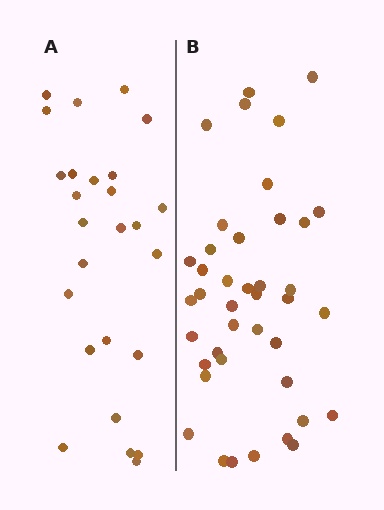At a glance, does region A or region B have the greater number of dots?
Region B (the right region) has more dots.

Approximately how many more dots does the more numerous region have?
Region B has approximately 15 more dots than region A.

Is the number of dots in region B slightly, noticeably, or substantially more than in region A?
Region B has substantially more. The ratio is roughly 1.6 to 1.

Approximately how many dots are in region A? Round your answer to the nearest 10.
About 30 dots. (The exact count is 26, which rounds to 30.)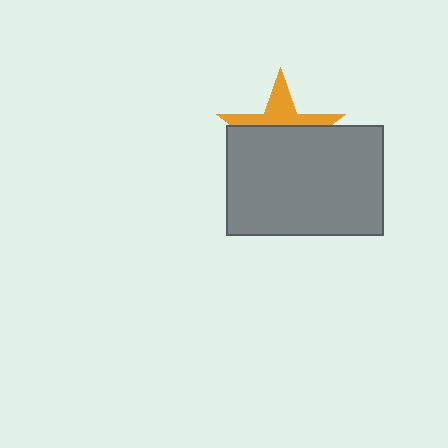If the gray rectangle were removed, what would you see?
You would see the complete orange star.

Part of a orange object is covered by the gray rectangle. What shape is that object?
It is a star.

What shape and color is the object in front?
The object in front is a gray rectangle.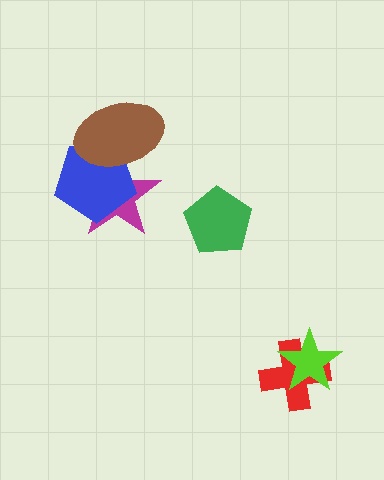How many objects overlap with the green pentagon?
0 objects overlap with the green pentagon.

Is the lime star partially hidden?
No, no other shape covers it.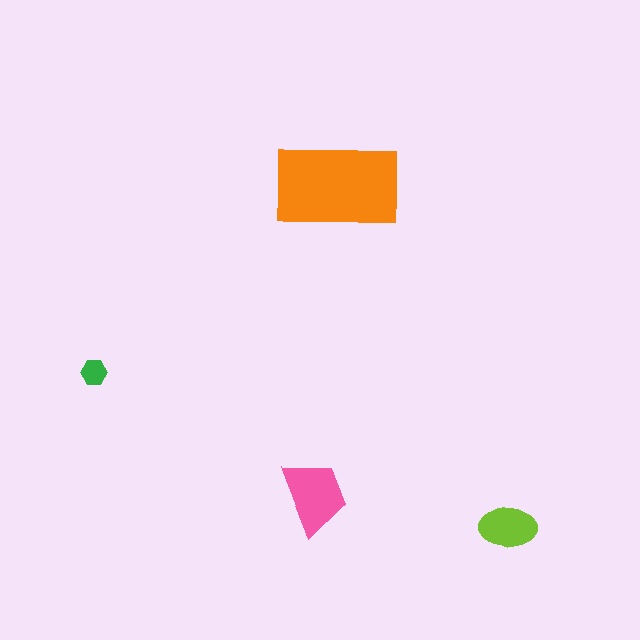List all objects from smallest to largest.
The green hexagon, the lime ellipse, the pink trapezoid, the orange rectangle.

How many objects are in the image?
There are 4 objects in the image.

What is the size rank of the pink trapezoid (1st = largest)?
2nd.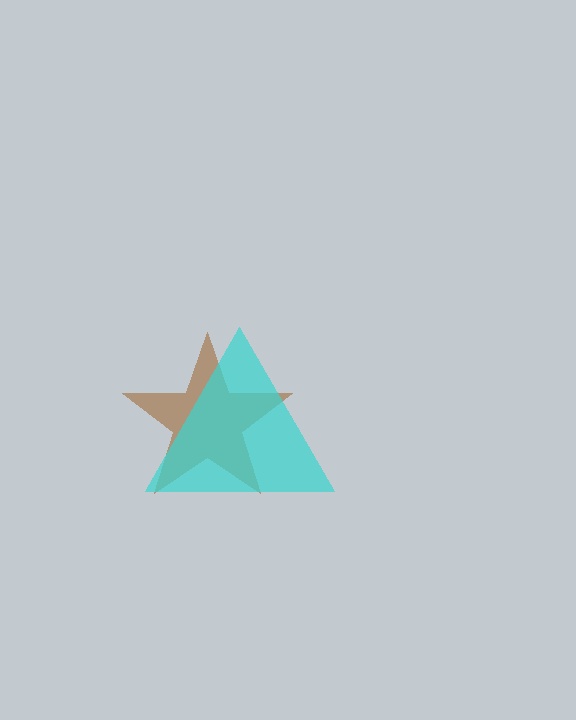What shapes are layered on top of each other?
The layered shapes are: a brown star, a cyan triangle.